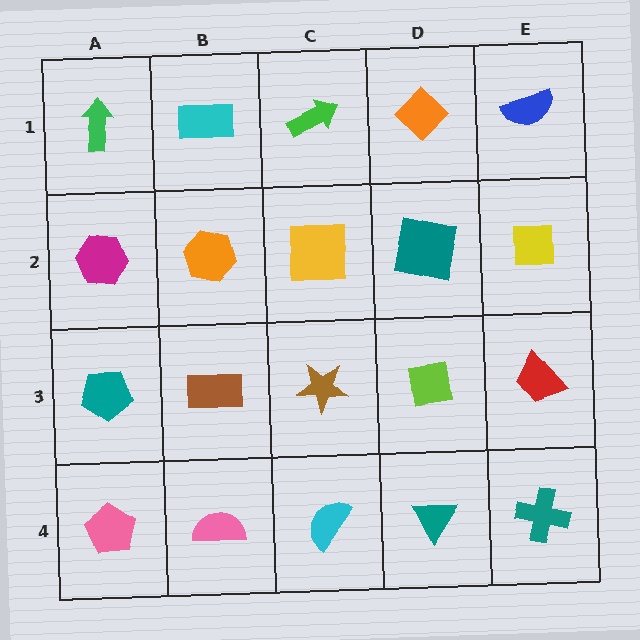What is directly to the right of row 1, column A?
A cyan rectangle.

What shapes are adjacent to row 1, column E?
A yellow square (row 2, column E), an orange diamond (row 1, column D).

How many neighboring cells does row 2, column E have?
3.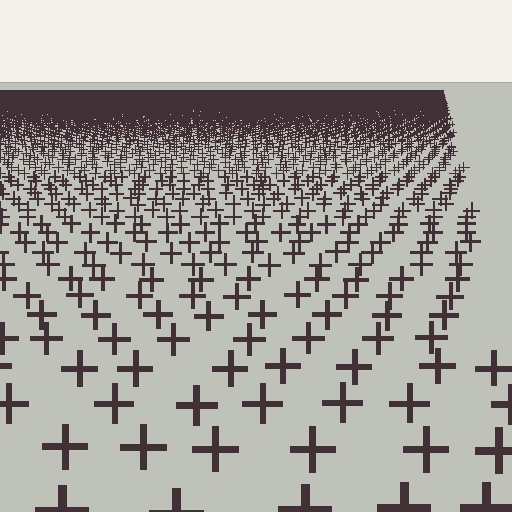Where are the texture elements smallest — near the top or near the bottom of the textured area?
Near the top.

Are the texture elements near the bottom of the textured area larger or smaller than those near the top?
Larger. Near the bottom, elements are closer to the viewer and appear at a bigger on-screen size.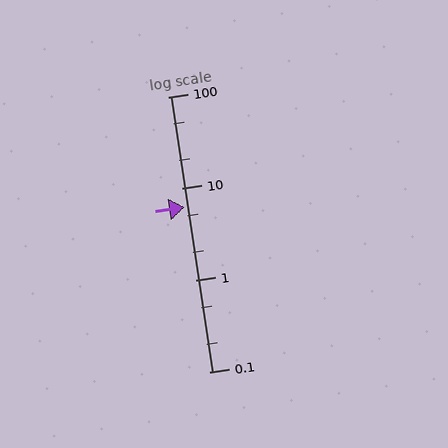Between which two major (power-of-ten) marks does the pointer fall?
The pointer is between 1 and 10.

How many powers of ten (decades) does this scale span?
The scale spans 3 decades, from 0.1 to 100.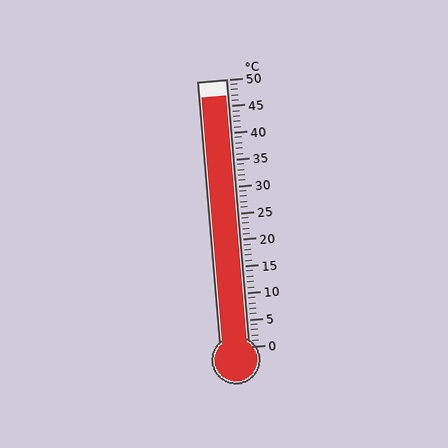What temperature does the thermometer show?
The thermometer shows approximately 47°C.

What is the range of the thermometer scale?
The thermometer scale ranges from 0°C to 50°C.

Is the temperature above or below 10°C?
The temperature is above 10°C.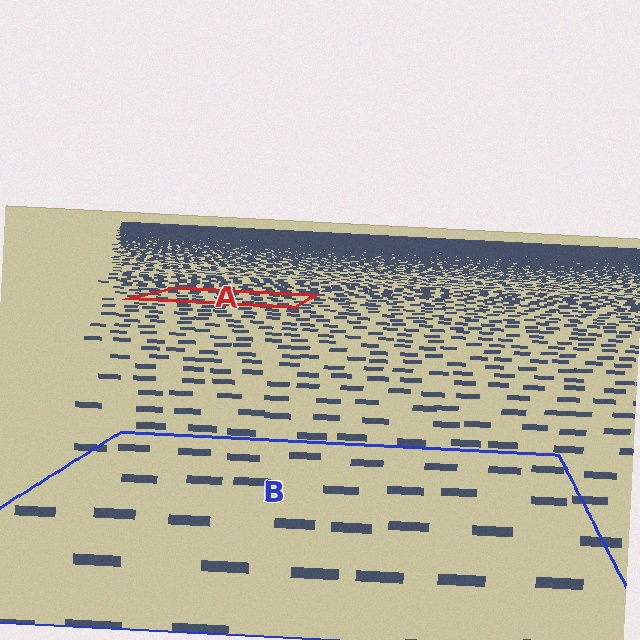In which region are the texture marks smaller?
The texture marks are smaller in region A, because it is farther away.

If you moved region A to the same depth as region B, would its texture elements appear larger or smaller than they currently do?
They would appear larger. At a closer depth, the same texture elements are projected at a bigger on-screen size.